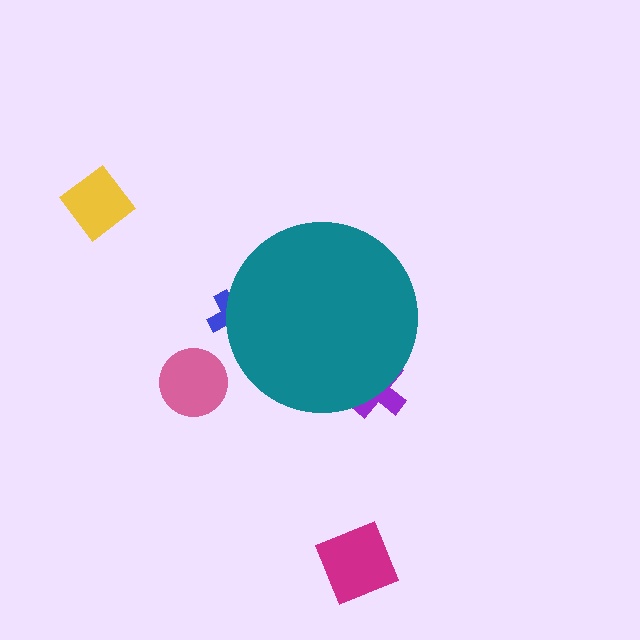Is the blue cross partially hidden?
Yes, the blue cross is partially hidden behind the teal circle.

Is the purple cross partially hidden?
Yes, the purple cross is partially hidden behind the teal circle.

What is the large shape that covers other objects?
A teal circle.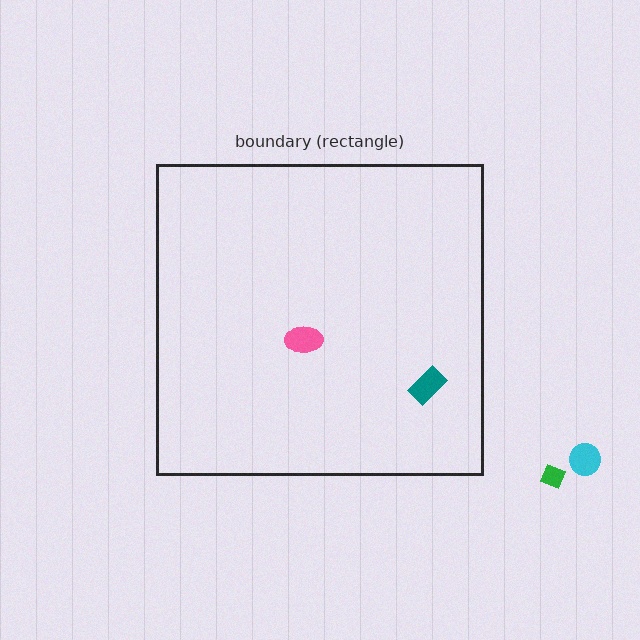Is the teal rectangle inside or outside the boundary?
Inside.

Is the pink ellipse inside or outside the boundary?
Inside.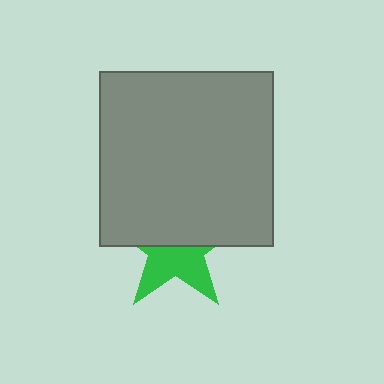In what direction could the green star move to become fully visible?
The green star could move down. That would shift it out from behind the gray rectangle entirely.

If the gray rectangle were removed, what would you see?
You would see the complete green star.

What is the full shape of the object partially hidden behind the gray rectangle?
The partially hidden object is a green star.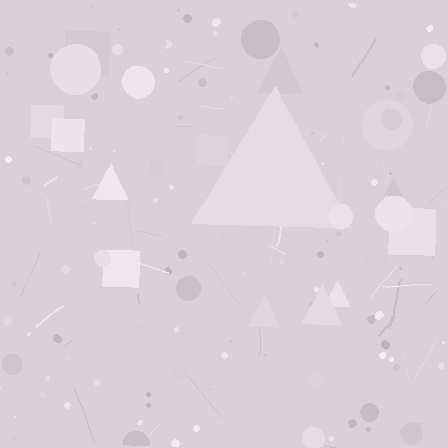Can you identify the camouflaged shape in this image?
The camouflaged shape is a triangle.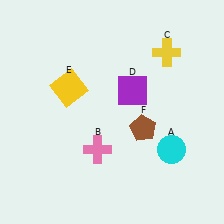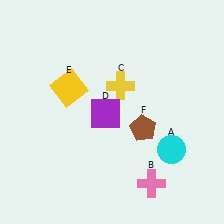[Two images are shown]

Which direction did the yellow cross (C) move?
The yellow cross (C) moved left.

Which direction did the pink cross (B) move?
The pink cross (B) moved right.